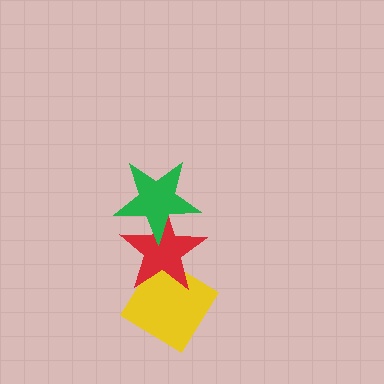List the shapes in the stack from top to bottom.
From top to bottom: the green star, the red star, the yellow diamond.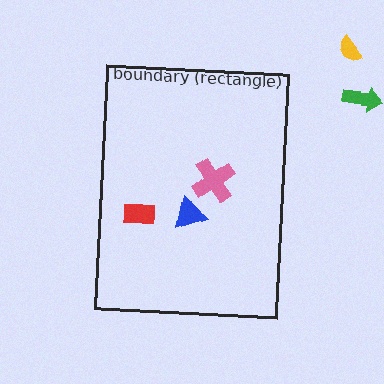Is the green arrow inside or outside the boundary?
Outside.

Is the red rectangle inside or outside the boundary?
Inside.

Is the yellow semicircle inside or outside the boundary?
Outside.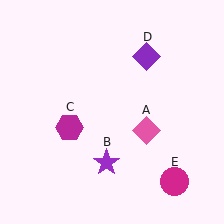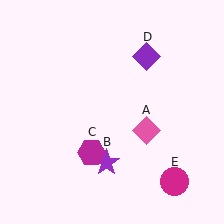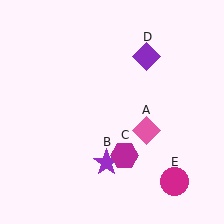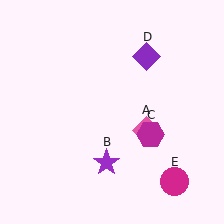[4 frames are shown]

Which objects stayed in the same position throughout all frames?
Pink diamond (object A) and purple star (object B) and purple diamond (object D) and magenta circle (object E) remained stationary.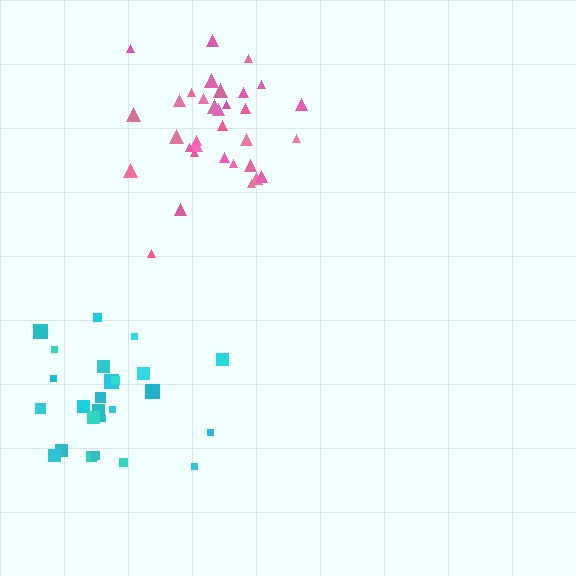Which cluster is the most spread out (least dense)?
Cyan.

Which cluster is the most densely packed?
Pink.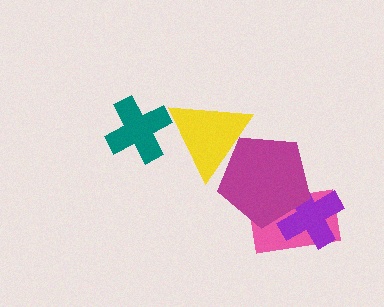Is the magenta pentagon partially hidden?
Yes, it is partially covered by another shape.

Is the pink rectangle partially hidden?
Yes, it is partially covered by another shape.